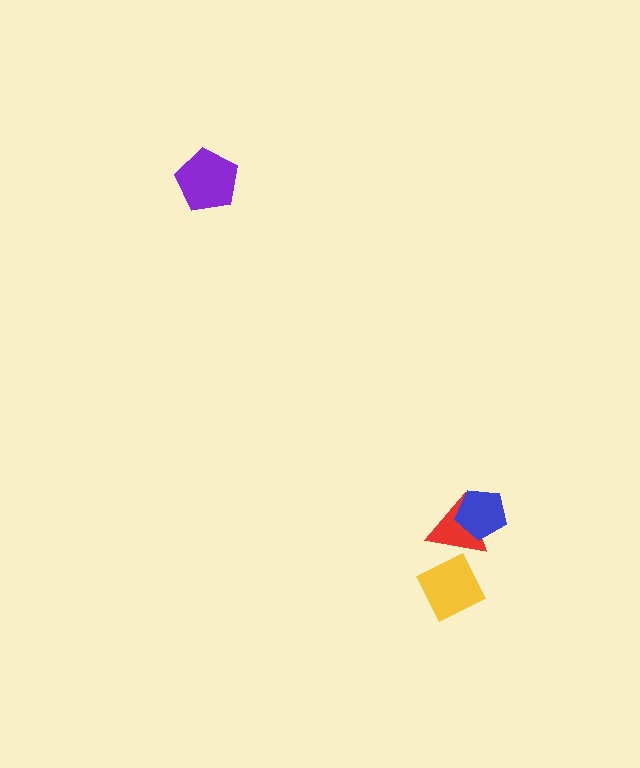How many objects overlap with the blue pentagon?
1 object overlaps with the blue pentagon.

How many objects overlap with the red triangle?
1 object overlaps with the red triangle.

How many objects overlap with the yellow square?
0 objects overlap with the yellow square.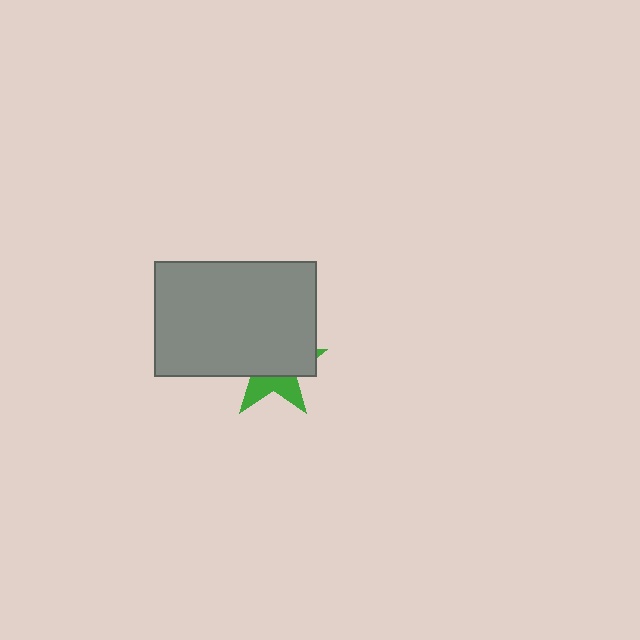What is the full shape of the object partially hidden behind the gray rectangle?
The partially hidden object is a green star.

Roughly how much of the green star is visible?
A small part of it is visible (roughly 34%).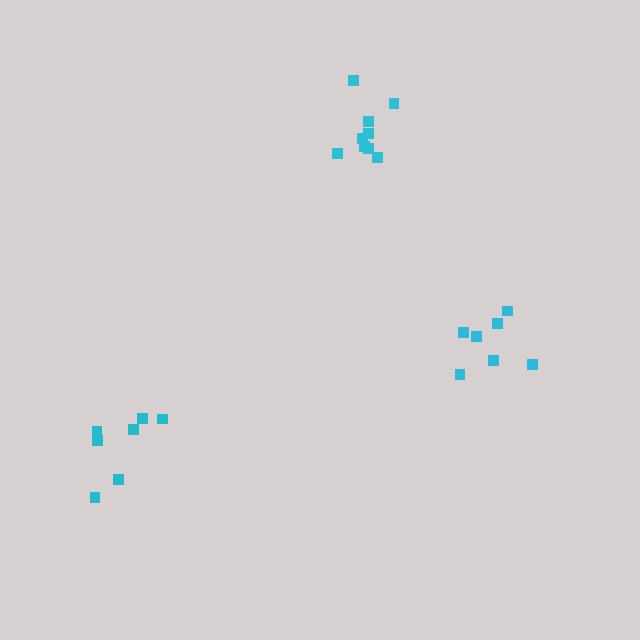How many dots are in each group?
Group 1: 7 dots, Group 2: 9 dots, Group 3: 7 dots (23 total).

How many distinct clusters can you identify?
There are 3 distinct clusters.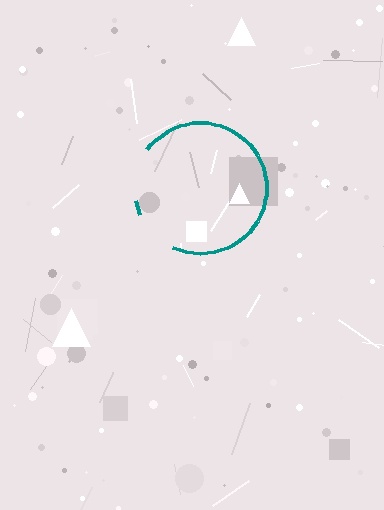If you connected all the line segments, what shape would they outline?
They would outline a circle.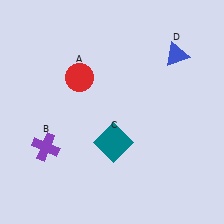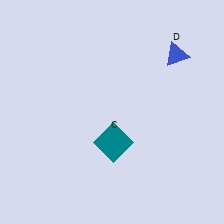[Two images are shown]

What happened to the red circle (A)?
The red circle (A) was removed in Image 2. It was in the top-left area of Image 1.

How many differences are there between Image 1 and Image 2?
There are 2 differences between the two images.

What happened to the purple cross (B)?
The purple cross (B) was removed in Image 2. It was in the bottom-left area of Image 1.